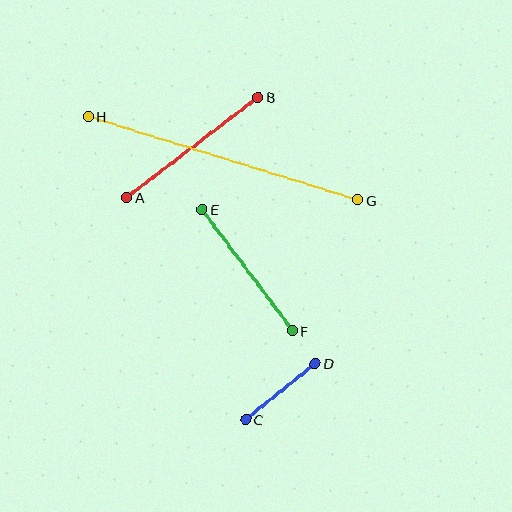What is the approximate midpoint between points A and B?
The midpoint is at approximately (192, 147) pixels.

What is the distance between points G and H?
The distance is approximately 282 pixels.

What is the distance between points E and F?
The distance is approximately 151 pixels.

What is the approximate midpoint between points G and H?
The midpoint is at approximately (223, 158) pixels.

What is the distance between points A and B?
The distance is approximately 165 pixels.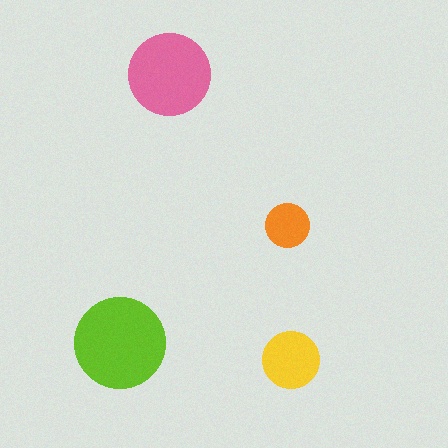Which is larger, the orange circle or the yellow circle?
The yellow one.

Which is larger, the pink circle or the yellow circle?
The pink one.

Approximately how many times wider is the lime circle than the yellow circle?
About 1.5 times wider.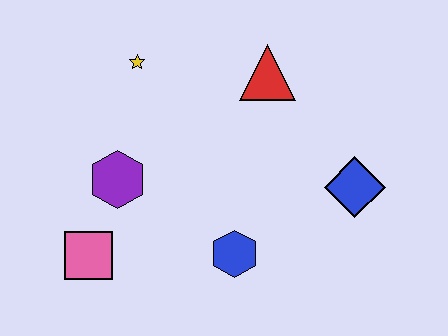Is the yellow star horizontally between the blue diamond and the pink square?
Yes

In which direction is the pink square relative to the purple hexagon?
The pink square is below the purple hexagon.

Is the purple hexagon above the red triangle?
No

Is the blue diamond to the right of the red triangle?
Yes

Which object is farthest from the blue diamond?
The pink square is farthest from the blue diamond.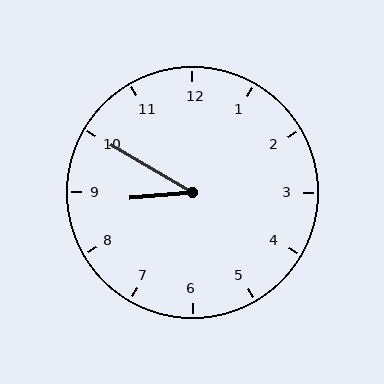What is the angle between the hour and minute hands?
Approximately 35 degrees.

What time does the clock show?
8:50.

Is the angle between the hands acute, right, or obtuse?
It is acute.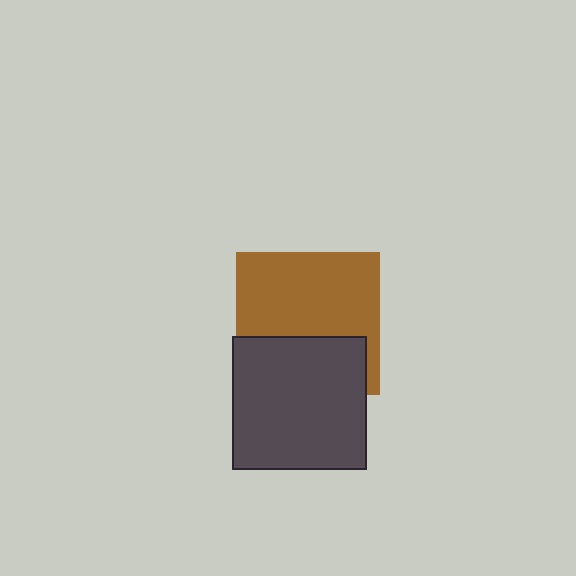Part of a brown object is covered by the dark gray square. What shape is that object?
It is a square.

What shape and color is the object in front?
The object in front is a dark gray square.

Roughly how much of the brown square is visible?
About half of it is visible (roughly 62%).